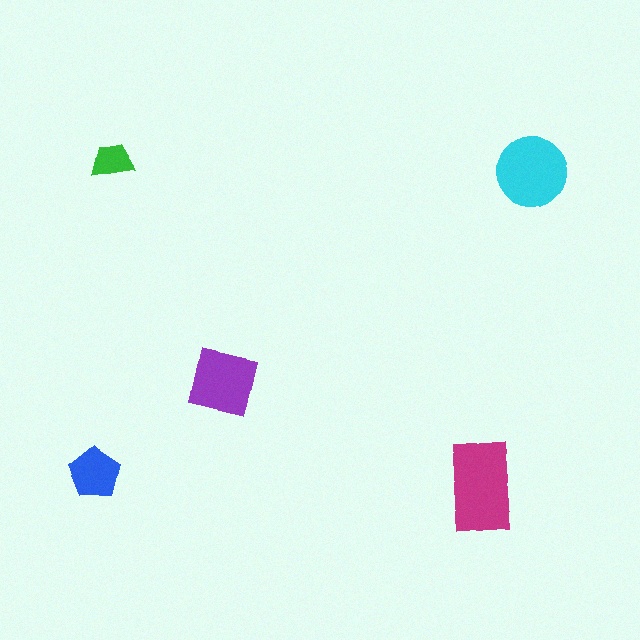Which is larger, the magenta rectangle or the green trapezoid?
The magenta rectangle.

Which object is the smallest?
The green trapezoid.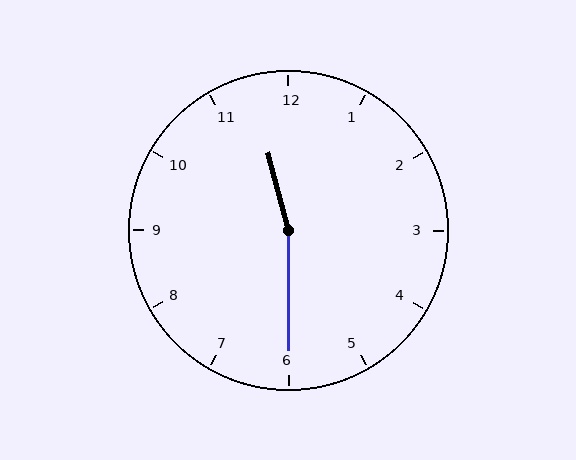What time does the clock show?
11:30.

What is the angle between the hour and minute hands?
Approximately 165 degrees.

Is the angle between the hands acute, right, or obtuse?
It is obtuse.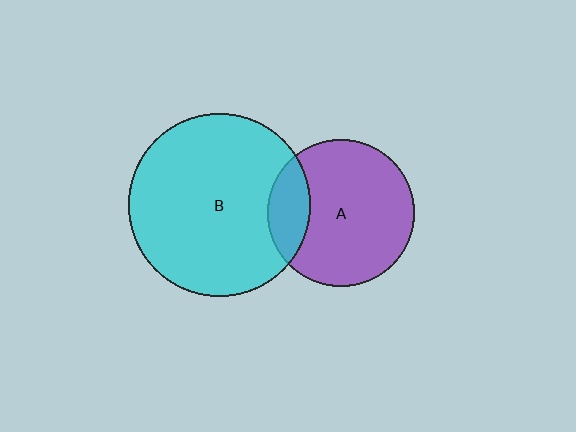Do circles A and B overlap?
Yes.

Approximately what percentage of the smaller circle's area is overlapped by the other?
Approximately 20%.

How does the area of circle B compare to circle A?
Approximately 1.5 times.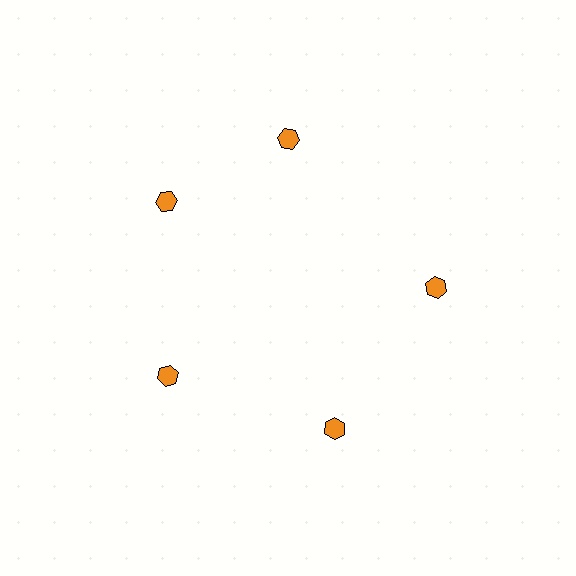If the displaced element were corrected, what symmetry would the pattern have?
It would have 5-fold rotational symmetry — the pattern would map onto itself every 72 degrees.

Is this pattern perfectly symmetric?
No. The 5 orange hexagons are arranged in a ring, but one element near the 1 o'clock position is rotated out of alignment along the ring, breaking the 5-fold rotational symmetry.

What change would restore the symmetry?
The symmetry would be restored by rotating it back into even spacing with its neighbors so that all 5 hexagons sit at equal angles and equal distance from the center.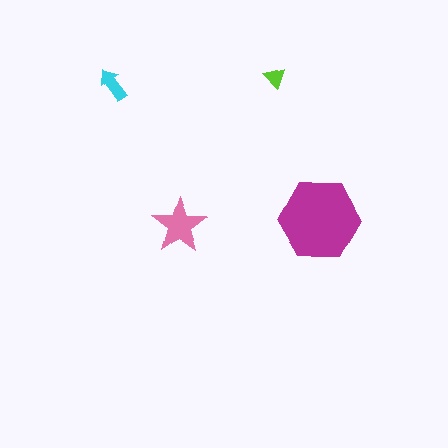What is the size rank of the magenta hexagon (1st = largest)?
1st.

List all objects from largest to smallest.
The magenta hexagon, the pink star, the cyan arrow, the lime triangle.